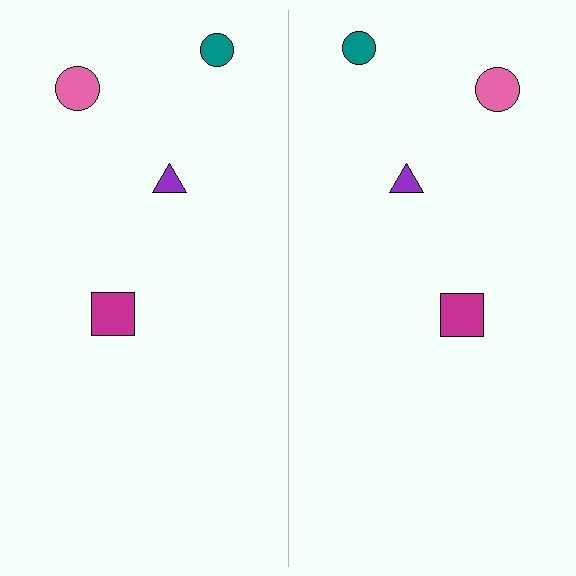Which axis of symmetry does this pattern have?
The pattern has a vertical axis of symmetry running through the center of the image.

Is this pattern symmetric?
Yes, this pattern has bilateral (reflection) symmetry.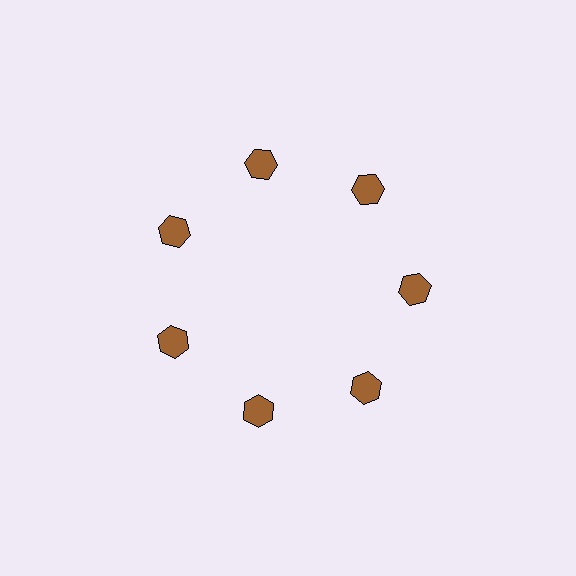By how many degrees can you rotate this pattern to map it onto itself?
The pattern maps onto itself every 51 degrees of rotation.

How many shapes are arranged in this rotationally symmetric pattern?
There are 7 shapes, arranged in 7 groups of 1.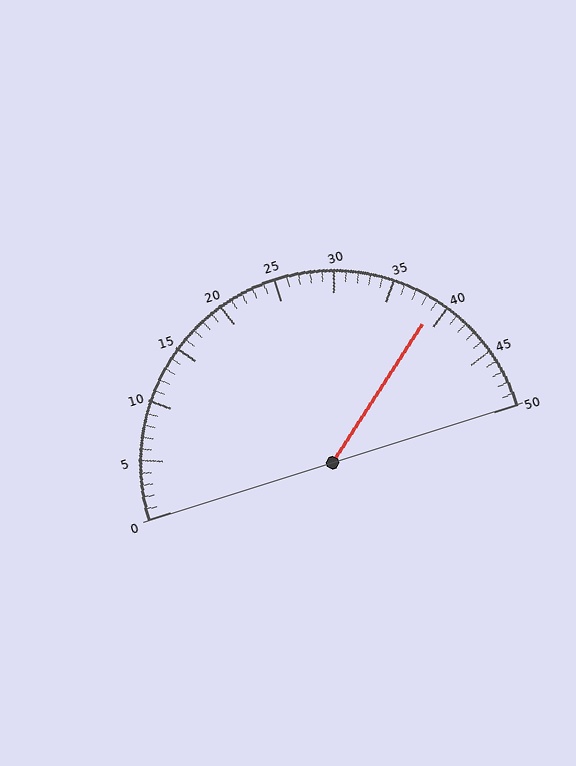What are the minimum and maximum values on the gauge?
The gauge ranges from 0 to 50.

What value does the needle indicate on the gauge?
The needle indicates approximately 39.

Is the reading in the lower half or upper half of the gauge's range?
The reading is in the upper half of the range (0 to 50).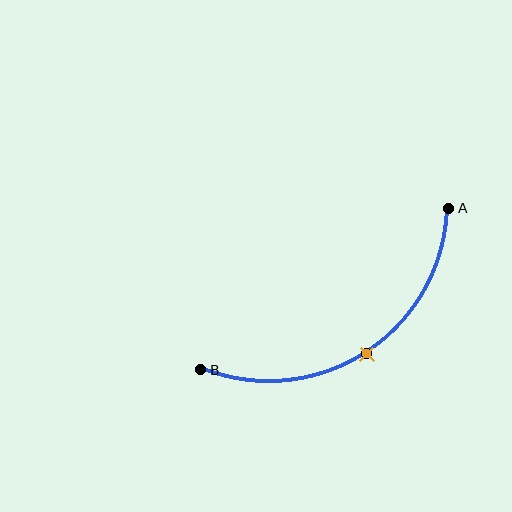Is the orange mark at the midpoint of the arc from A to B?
Yes. The orange mark lies on the arc at equal arc-length from both A and B — it is the arc midpoint.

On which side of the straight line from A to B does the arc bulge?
The arc bulges below the straight line connecting A and B.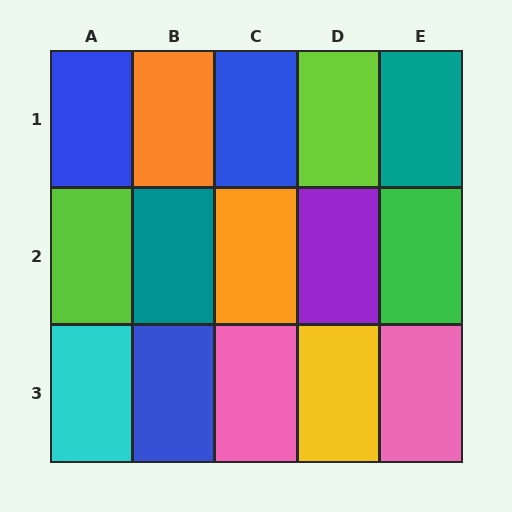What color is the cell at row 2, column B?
Teal.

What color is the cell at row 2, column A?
Lime.